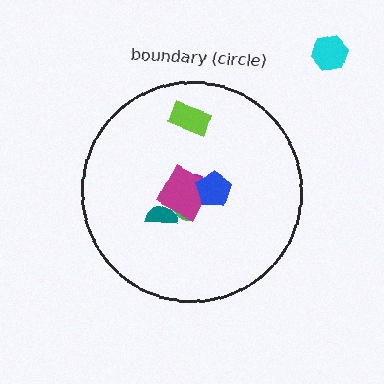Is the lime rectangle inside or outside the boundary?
Inside.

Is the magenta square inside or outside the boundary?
Inside.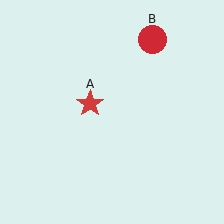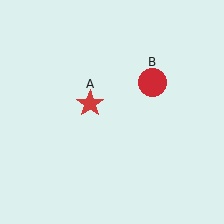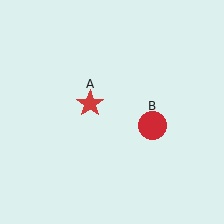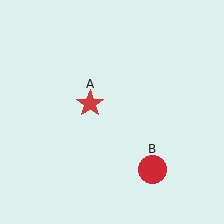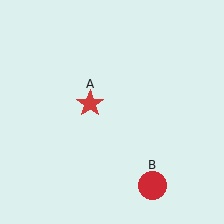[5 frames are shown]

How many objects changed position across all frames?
1 object changed position: red circle (object B).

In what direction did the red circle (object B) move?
The red circle (object B) moved down.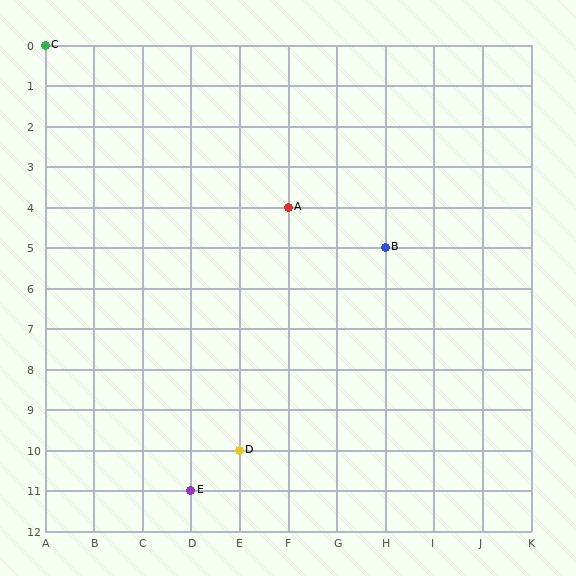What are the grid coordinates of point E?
Point E is at grid coordinates (D, 11).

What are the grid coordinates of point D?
Point D is at grid coordinates (E, 10).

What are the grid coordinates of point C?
Point C is at grid coordinates (A, 0).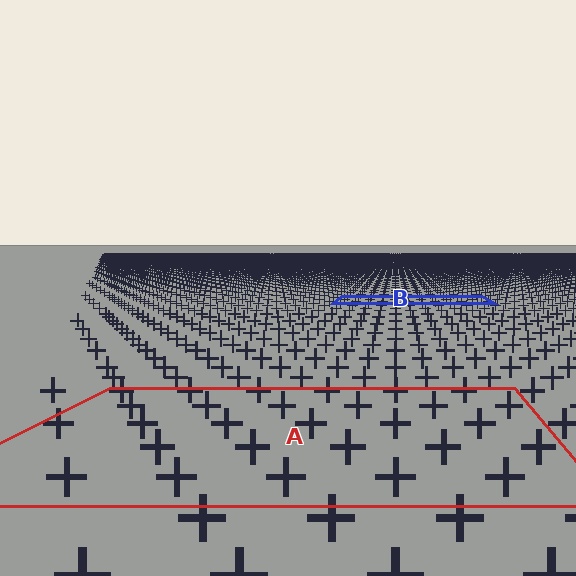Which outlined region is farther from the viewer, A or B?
Region B is farther from the viewer — the texture elements inside it appear smaller and more densely packed.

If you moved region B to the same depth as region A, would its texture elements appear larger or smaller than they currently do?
They would appear larger. At a closer depth, the same texture elements are projected at a bigger on-screen size.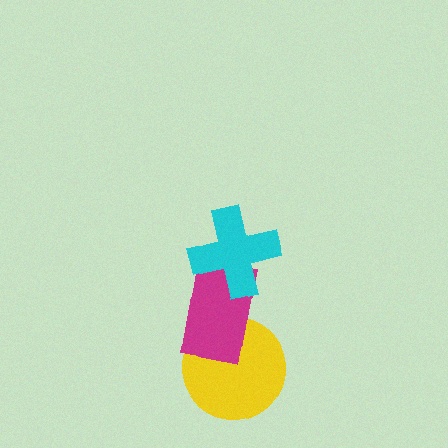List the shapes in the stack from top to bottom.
From top to bottom: the cyan cross, the magenta rectangle, the yellow circle.